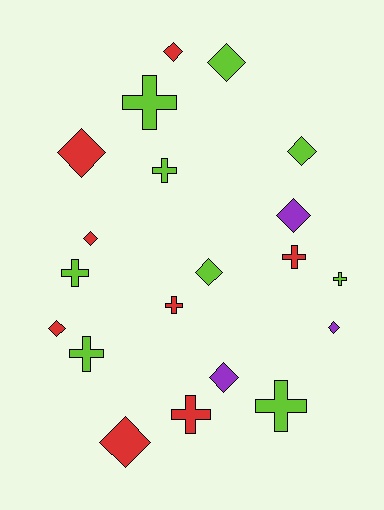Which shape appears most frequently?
Diamond, with 11 objects.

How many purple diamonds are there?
There are 3 purple diamonds.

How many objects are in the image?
There are 20 objects.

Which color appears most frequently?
Lime, with 9 objects.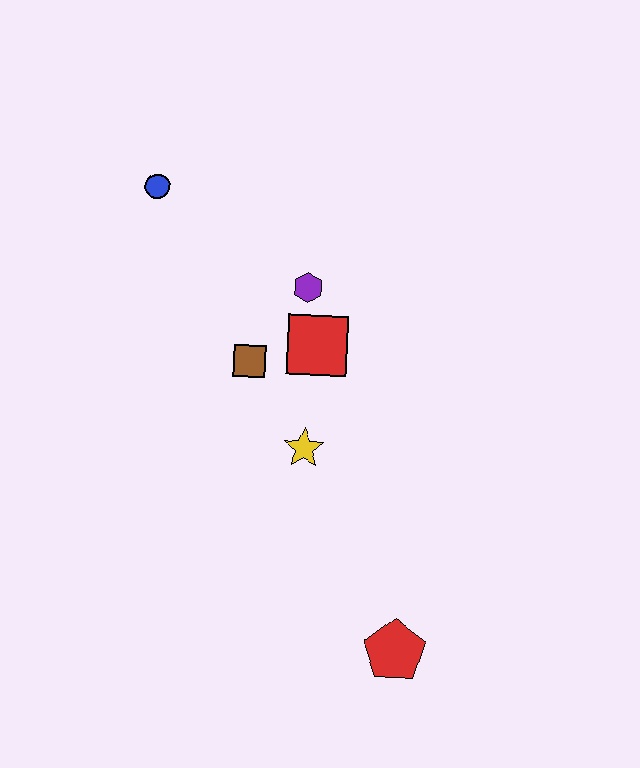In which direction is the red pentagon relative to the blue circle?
The red pentagon is below the blue circle.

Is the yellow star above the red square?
No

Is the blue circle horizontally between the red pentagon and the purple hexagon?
No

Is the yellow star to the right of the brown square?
Yes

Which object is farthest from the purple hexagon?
The red pentagon is farthest from the purple hexagon.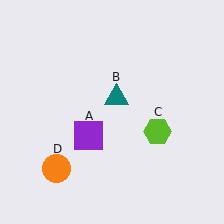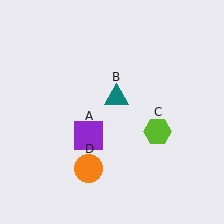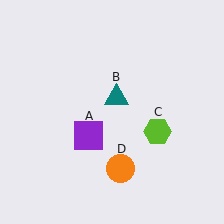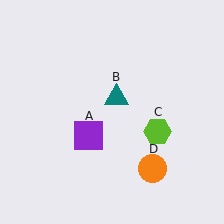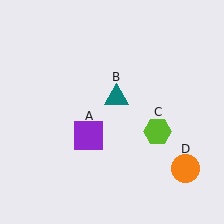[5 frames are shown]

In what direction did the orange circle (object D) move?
The orange circle (object D) moved right.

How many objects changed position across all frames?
1 object changed position: orange circle (object D).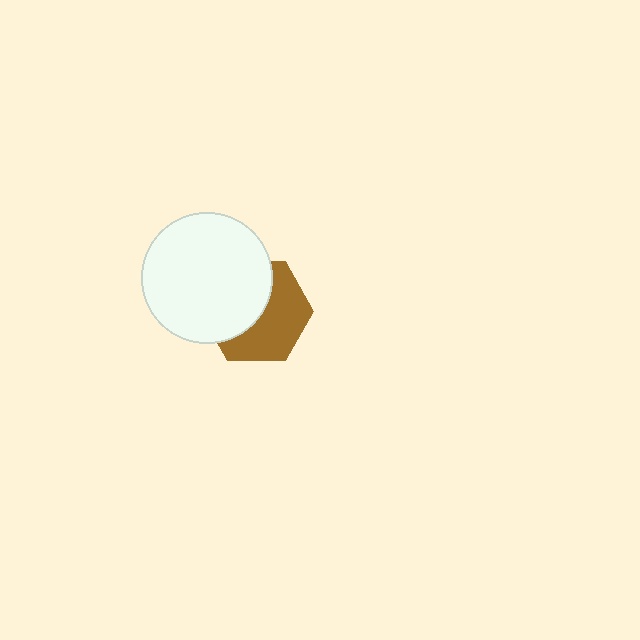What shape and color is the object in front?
The object in front is a white circle.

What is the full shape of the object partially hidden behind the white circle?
The partially hidden object is a brown hexagon.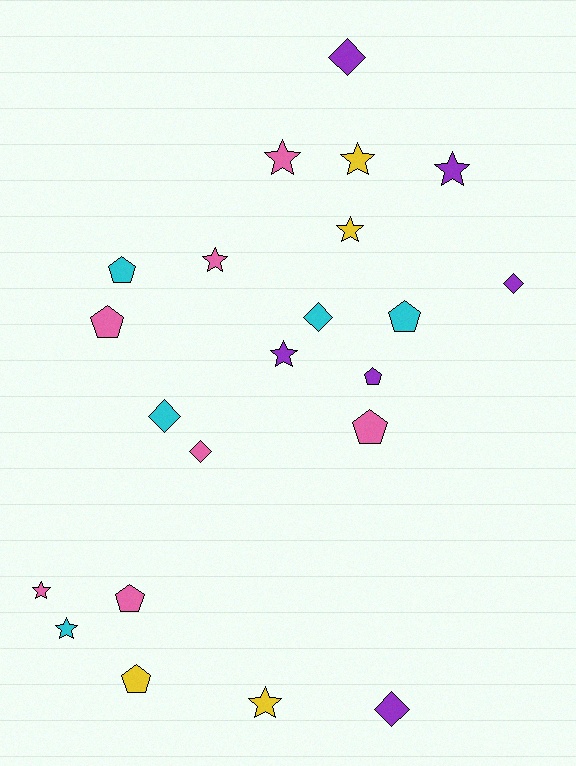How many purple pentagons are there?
There is 1 purple pentagon.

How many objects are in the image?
There are 22 objects.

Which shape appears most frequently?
Star, with 9 objects.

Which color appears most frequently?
Pink, with 7 objects.